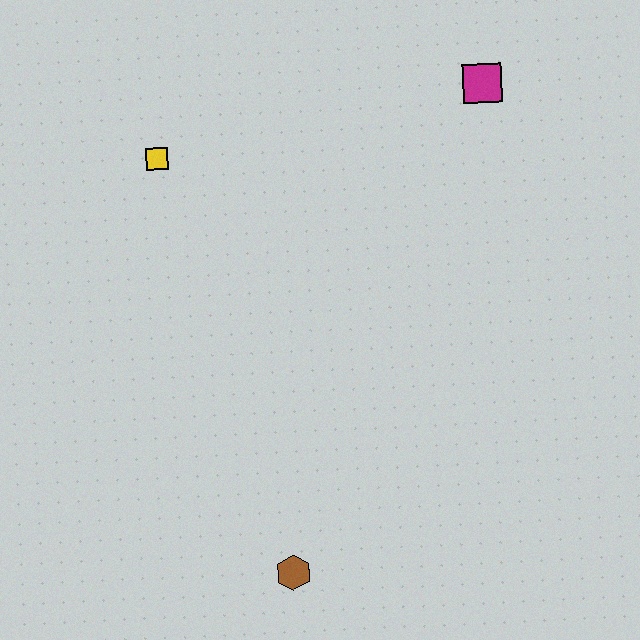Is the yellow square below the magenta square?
Yes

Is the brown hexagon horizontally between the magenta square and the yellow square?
Yes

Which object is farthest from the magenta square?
The brown hexagon is farthest from the magenta square.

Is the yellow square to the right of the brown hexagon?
No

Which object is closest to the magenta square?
The yellow square is closest to the magenta square.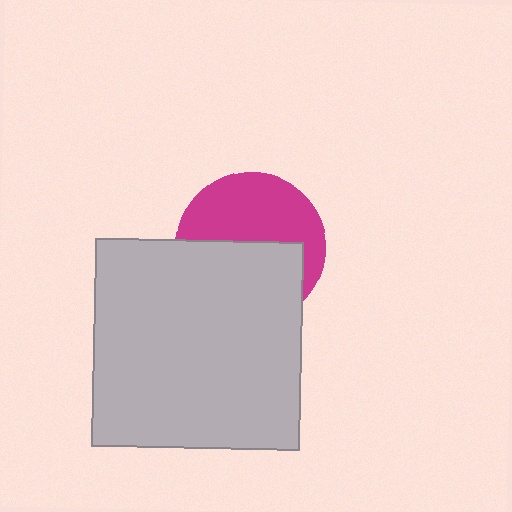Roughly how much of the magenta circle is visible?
About half of it is visible (roughly 50%).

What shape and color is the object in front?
The object in front is a light gray square.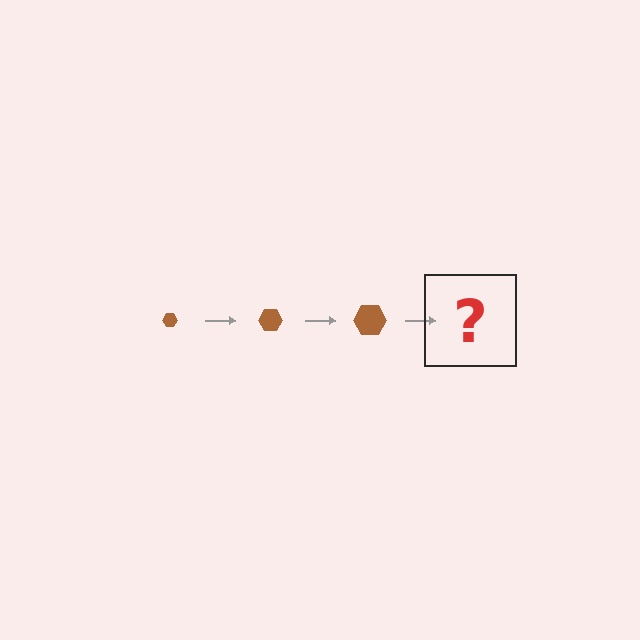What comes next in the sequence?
The next element should be a brown hexagon, larger than the previous one.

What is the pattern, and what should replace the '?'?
The pattern is that the hexagon gets progressively larger each step. The '?' should be a brown hexagon, larger than the previous one.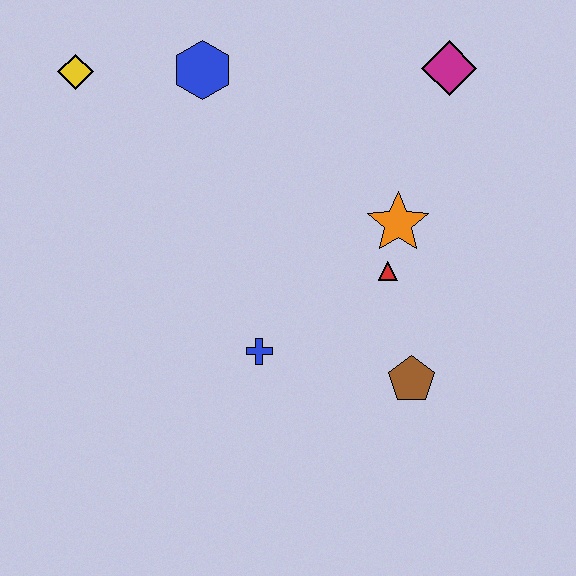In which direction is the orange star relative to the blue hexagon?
The orange star is to the right of the blue hexagon.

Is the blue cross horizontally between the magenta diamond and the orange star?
No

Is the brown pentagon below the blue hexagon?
Yes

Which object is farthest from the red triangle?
The yellow diamond is farthest from the red triangle.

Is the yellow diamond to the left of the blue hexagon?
Yes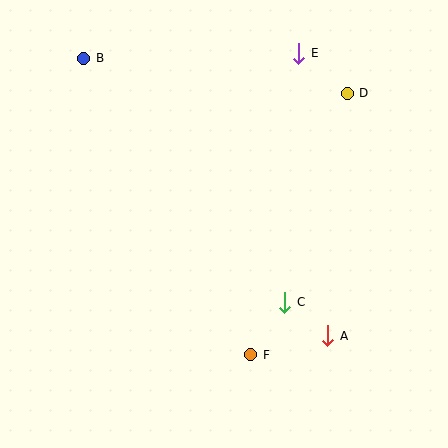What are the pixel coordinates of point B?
Point B is at (84, 58).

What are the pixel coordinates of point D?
Point D is at (347, 93).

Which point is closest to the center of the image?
Point C at (285, 302) is closest to the center.